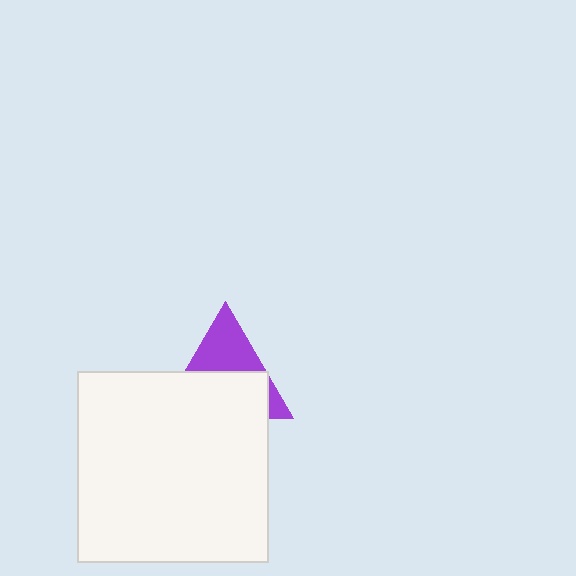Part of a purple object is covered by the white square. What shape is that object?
It is a triangle.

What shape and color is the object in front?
The object in front is a white square.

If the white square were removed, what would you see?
You would see the complete purple triangle.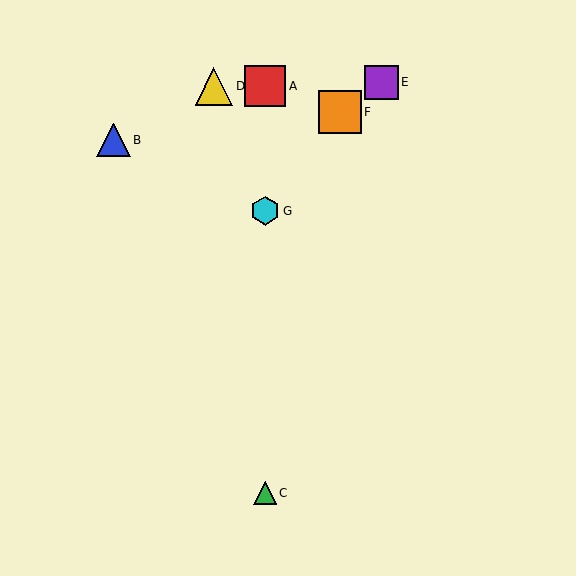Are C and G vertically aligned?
Yes, both are at x≈265.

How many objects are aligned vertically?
3 objects (A, C, G) are aligned vertically.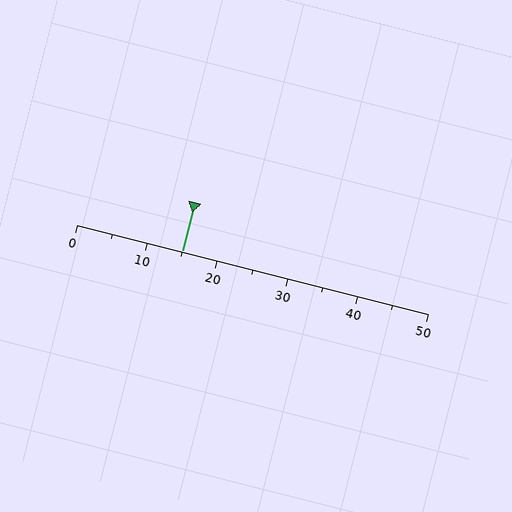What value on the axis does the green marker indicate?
The marker indicates approximately 15.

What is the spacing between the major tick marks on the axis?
The major ticks are spaced 10 apart.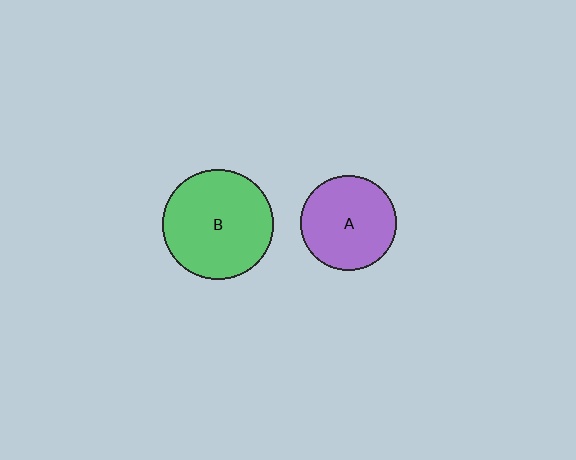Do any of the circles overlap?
No, none of the circles overlap.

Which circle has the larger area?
Circle B (green).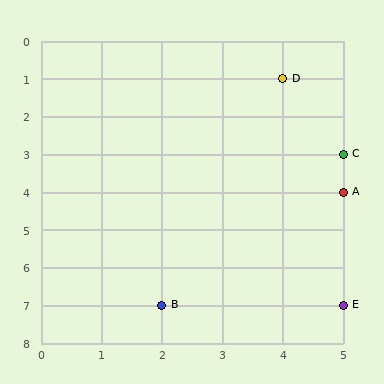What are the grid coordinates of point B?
Point B is at grid coordinates (2, 7).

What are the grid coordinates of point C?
Point C is at grid coordinates (5, 3).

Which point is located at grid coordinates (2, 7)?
Point B is at (2, 7).